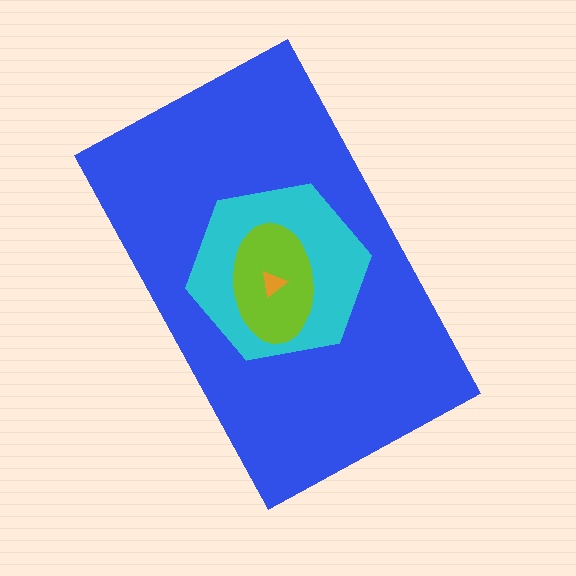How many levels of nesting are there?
4.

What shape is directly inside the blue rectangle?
The cyan hexagon.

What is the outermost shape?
The blue rectangle.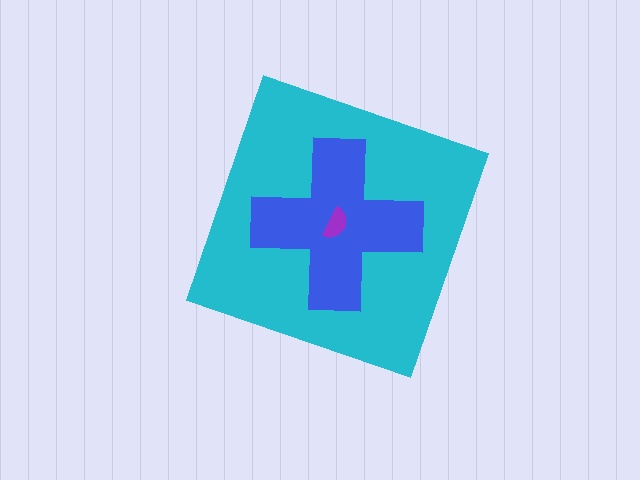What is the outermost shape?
The cyan diamond.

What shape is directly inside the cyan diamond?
The blue cross.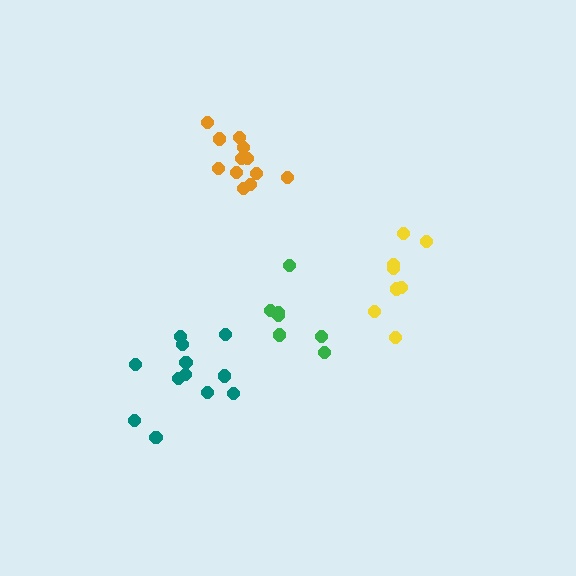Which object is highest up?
The orange cluster is topmost.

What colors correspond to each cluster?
The clusters are colored: orange, teal, green, yellow.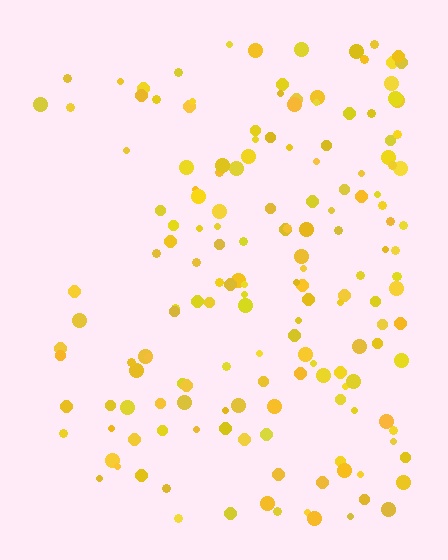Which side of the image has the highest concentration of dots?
The right.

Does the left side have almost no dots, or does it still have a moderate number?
Still a moderate number, just noticeably fewer than the right.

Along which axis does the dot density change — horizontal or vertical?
Horizontal.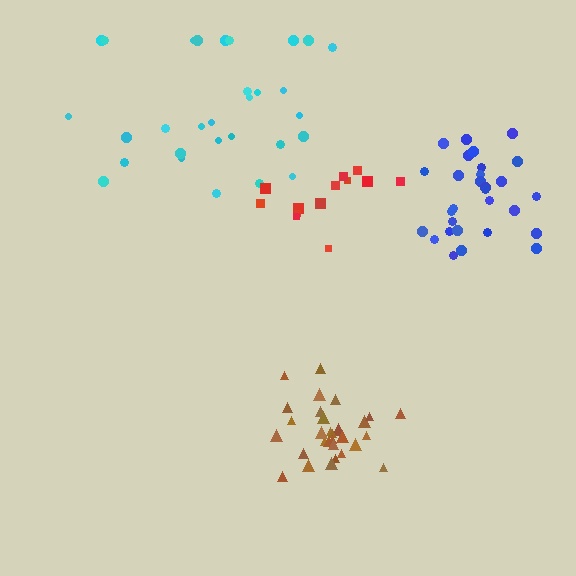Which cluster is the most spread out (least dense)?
Cyan.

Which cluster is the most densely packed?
Brown.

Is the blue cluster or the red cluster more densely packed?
Blue.